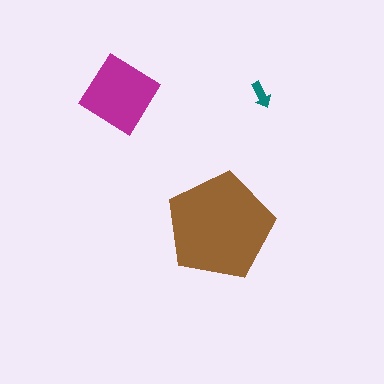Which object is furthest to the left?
The magenta diamond is leftmost.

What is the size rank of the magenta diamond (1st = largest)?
2nd.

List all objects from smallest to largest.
The teal arrow, the magenta diamond, the brown pentagon.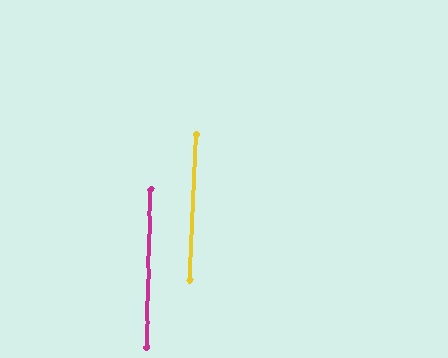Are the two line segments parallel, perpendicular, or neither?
Parallel — their directions differ by only 1.3°.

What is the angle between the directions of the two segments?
Approximately 1 degree.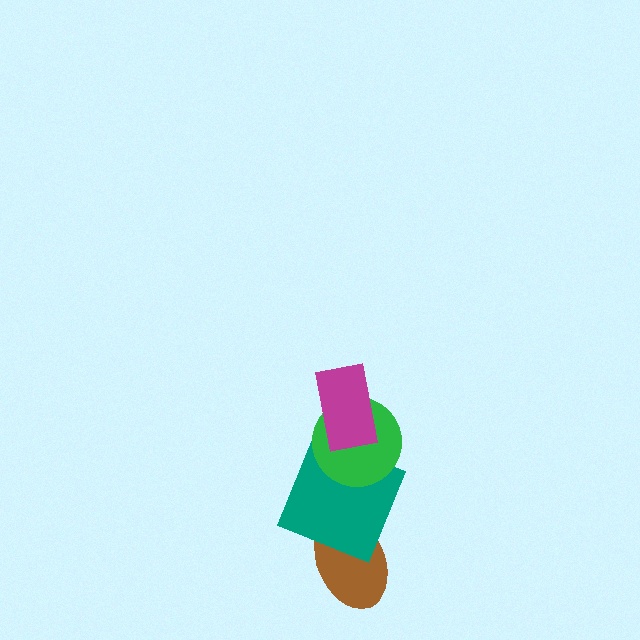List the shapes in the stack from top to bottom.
From top to bottom: the magenta rectangle, the green circle, the teal square, the brown ellipse.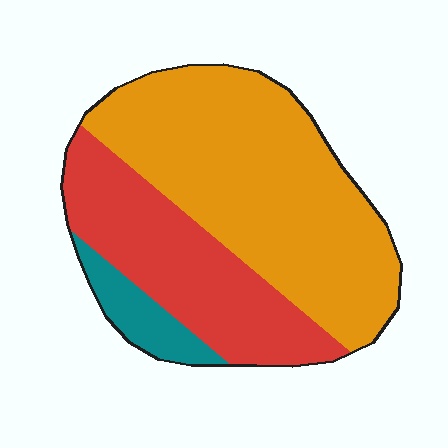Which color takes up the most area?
Orange, at roughly 60%.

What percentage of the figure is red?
Red covers roughly 35% of the figure.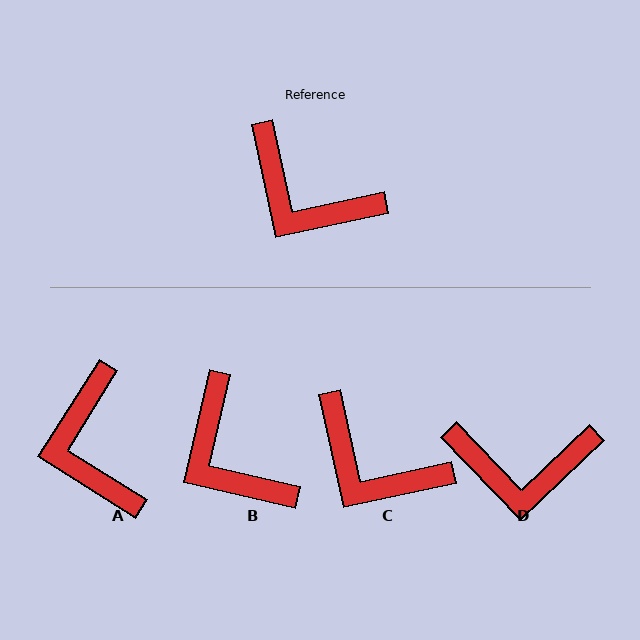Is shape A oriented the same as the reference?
No, it is off by about 44 degrees.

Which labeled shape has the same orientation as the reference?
C.